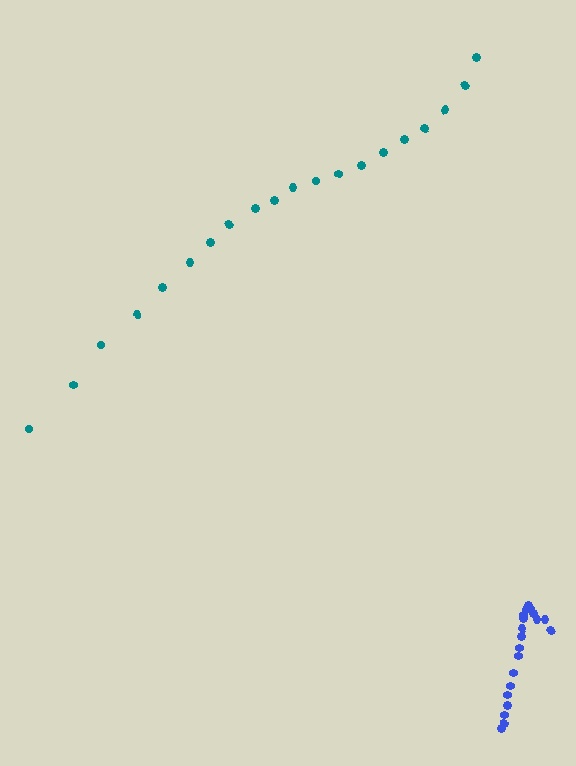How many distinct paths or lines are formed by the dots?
There are 2 distinct paths.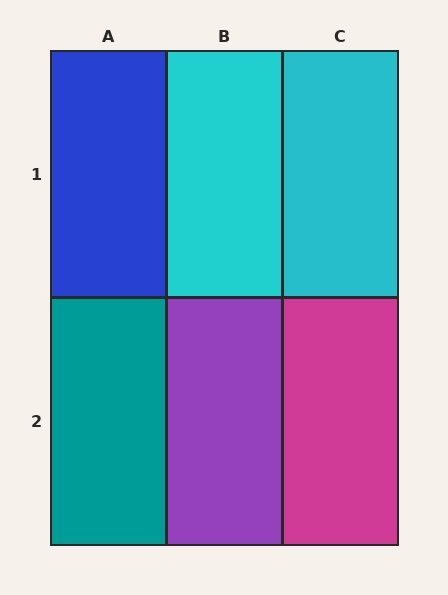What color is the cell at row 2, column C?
Magenta.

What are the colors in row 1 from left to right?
Blue, cyan, cyan.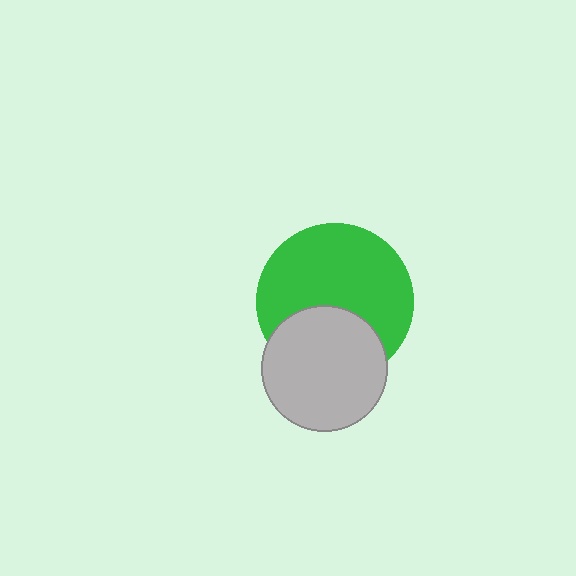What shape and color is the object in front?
The object in front is a light gray circle.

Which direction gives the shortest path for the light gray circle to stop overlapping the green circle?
Moving down gives the shortest separation.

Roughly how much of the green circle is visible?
Most of it is visible (roughly 66%).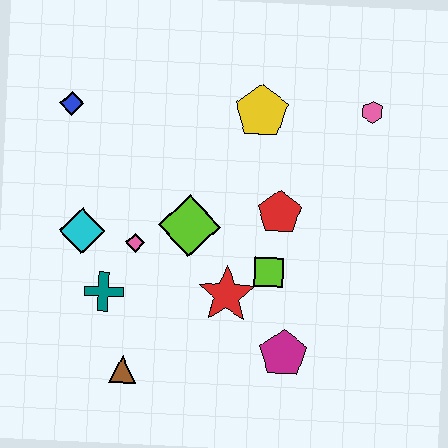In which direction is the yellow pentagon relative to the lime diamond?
The yellow pentagon is above the lime diamond.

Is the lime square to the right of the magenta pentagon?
No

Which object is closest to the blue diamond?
The cyan diamond is closest to the blue diamond.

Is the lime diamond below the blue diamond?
Yes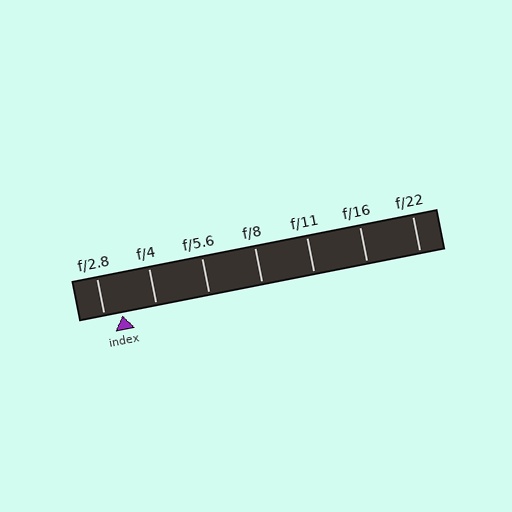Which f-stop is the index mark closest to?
The index mark is closest to f/2.8.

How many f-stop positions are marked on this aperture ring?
There are 7 f-stop positions marked.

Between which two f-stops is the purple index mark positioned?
The index mark is between f/2.8 and f/4.